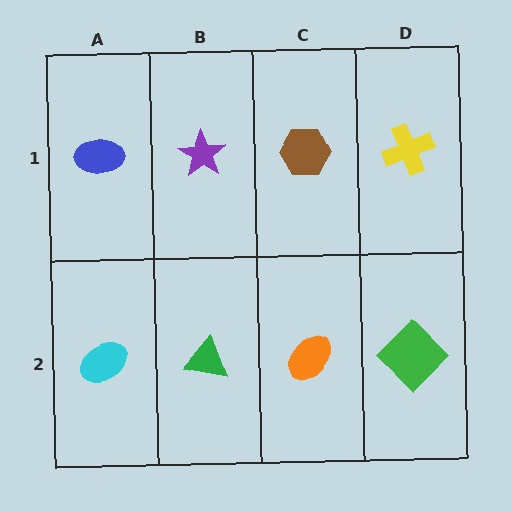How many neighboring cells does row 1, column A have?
2.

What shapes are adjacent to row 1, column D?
A green diamond (row 2, column D), a brown hexagon (row 1, column C).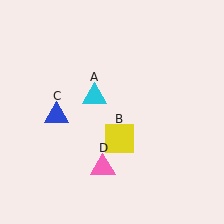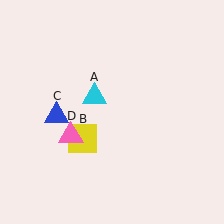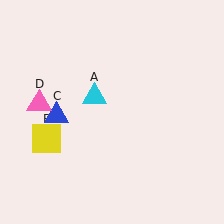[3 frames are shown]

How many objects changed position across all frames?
2 objects changed position: yellow square (object B), pink triangle (object D).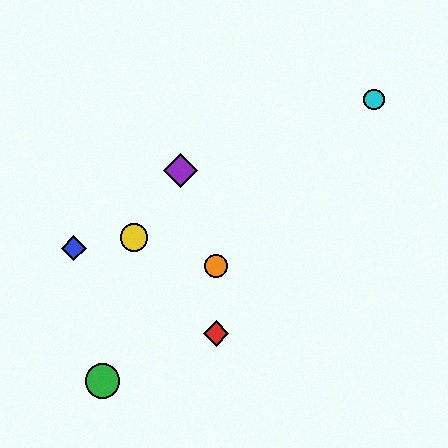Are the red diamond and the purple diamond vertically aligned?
No, the red diamond is at x≈216 and the purple diamond is at x≈181.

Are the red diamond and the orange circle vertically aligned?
Yes, both are at x≈216.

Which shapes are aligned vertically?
The red diamond, the orange circle are aligned vertically.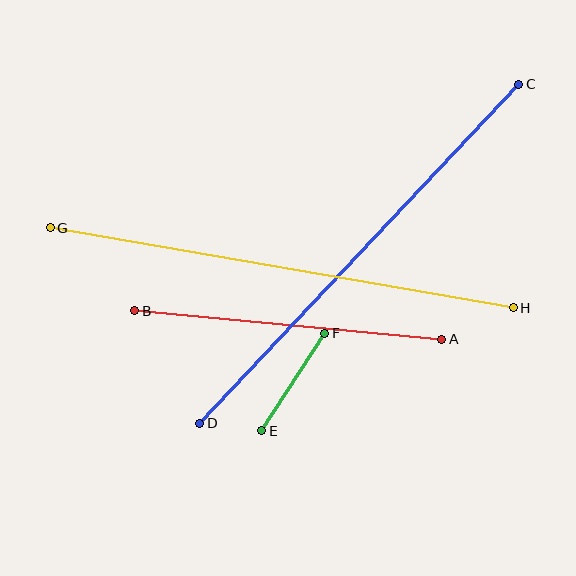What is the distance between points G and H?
The distance is approximately 470 pixels.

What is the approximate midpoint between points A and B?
The midpoint is at approximately (288, 325) pixels.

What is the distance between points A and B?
The distance is approximately 308 pixels.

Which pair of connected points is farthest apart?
Points G and H are farthest apart.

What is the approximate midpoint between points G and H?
The midpoint is at approximately (282, 268) pixels.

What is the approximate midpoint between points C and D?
The midpoint is at approximately (359, 254) pixels.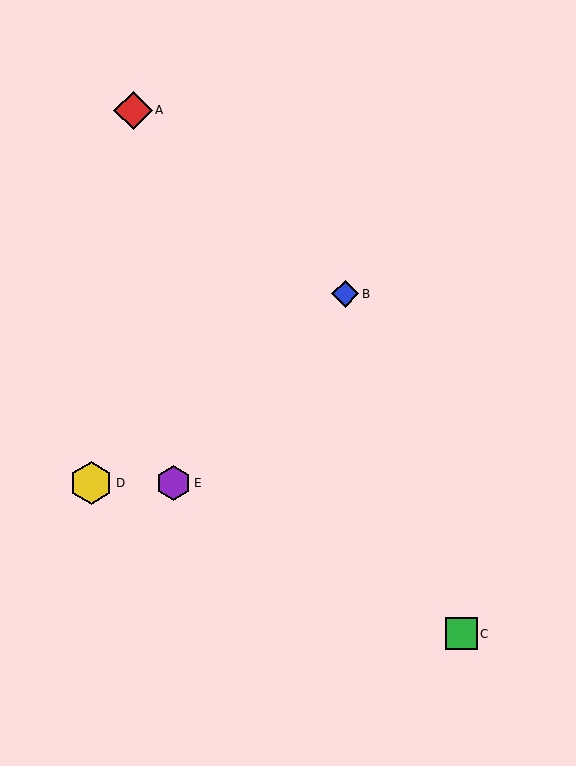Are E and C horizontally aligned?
No, E is at y≈483 and C is at y≈634.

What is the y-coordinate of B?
Object B is at y≈294.